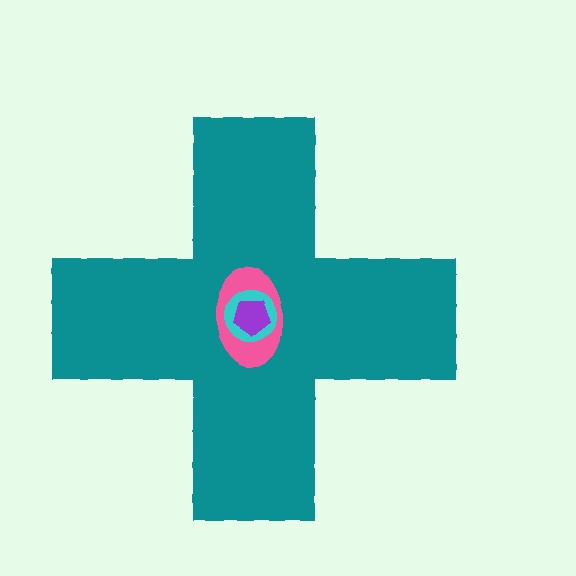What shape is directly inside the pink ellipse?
The cyan circle.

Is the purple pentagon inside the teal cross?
Yes.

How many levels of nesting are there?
4.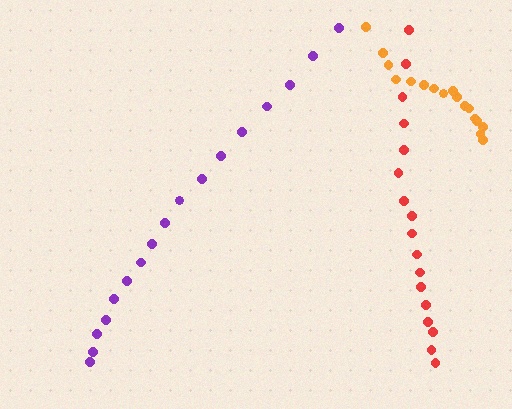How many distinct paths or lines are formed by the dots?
There are 3 distinct paths.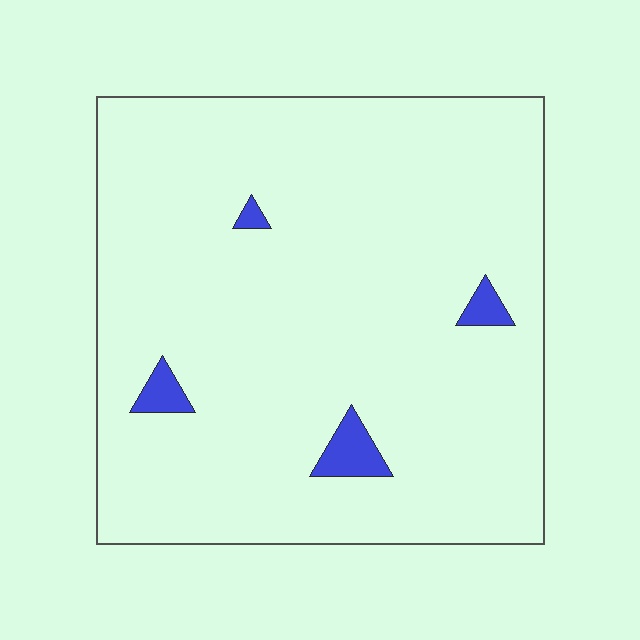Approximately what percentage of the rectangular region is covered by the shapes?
Approximately 5%.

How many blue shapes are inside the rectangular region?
4.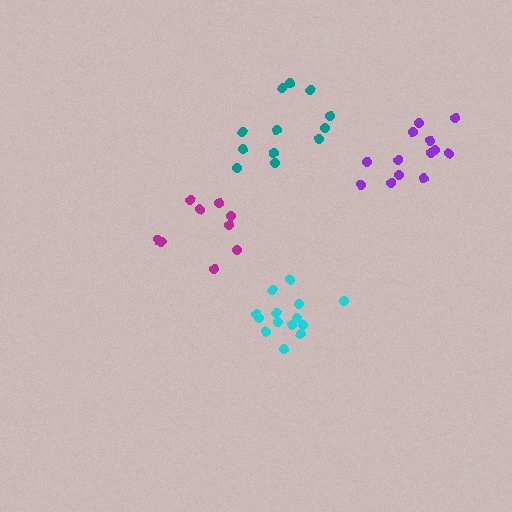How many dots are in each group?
Group 1: 14 dots, Group 2: 12 dots, Group 3: 9 dots, Group 4: 13 dots (48 total).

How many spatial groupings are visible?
There are 4 spatial groupings.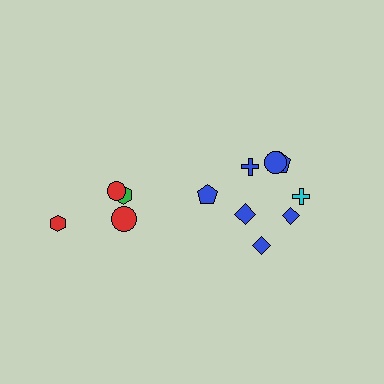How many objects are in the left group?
There are 4 objects.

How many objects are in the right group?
There are 8 objects.